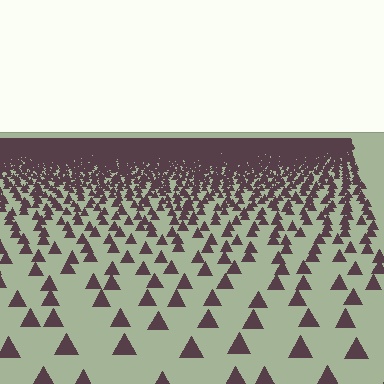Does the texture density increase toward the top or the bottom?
Density increases toward the top.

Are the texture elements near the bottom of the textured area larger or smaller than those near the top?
Larger. Near the bottom, elements are closer to the viewer and appear at a bigger on-screen size.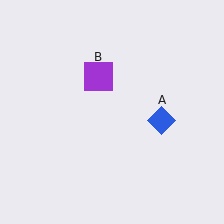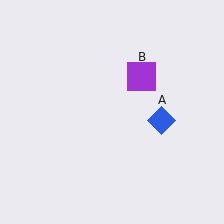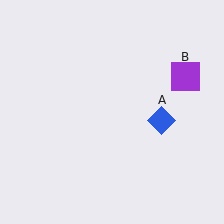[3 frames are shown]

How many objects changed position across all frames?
1 object changed position: purple square (object B).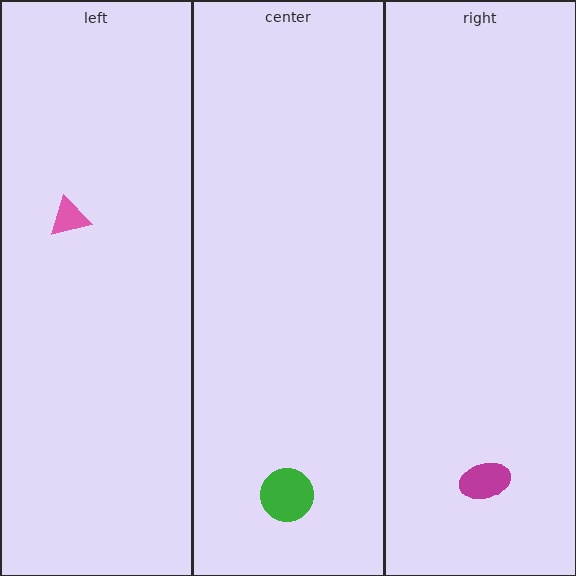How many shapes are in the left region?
1.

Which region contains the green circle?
The center region.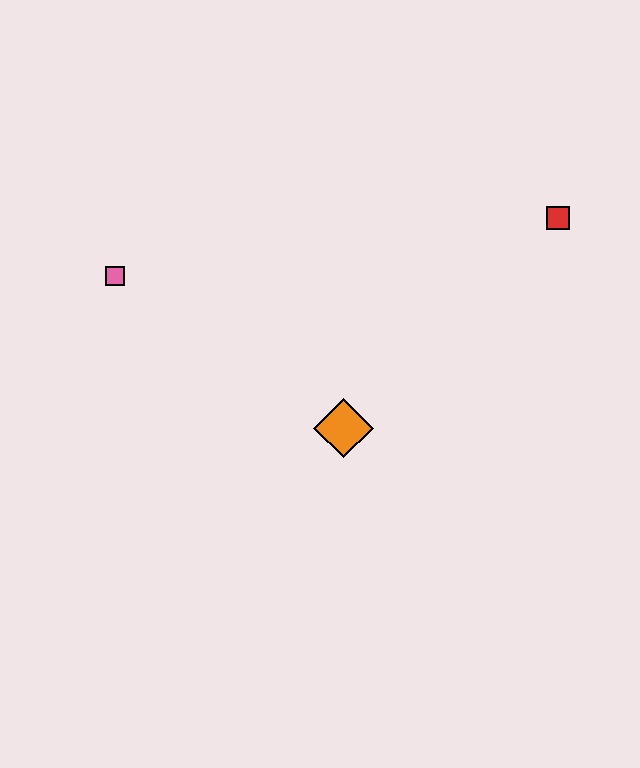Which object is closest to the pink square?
The orange diamond is closest to the pink square.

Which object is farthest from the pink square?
The red square is farthest from the pink square.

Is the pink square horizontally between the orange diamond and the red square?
No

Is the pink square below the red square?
Yes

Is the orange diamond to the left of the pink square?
No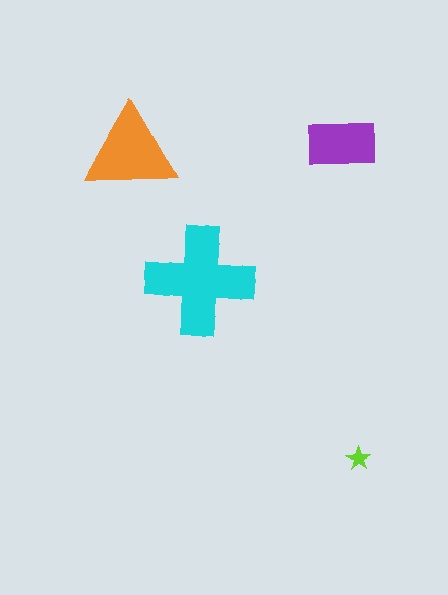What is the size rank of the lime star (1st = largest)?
4th.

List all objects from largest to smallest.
The cyan cross, the orange triangle, the purple rectangle, the lime star.